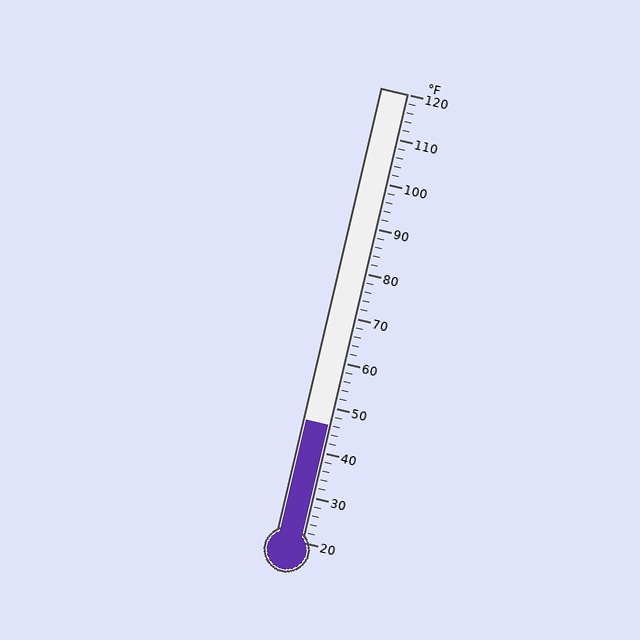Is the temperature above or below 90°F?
The temperature is below 90°F.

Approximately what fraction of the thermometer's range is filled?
The thermometer is filled to approximately 25% of its range.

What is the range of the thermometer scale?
The thermometer scale ranges from 20°F to 120°F.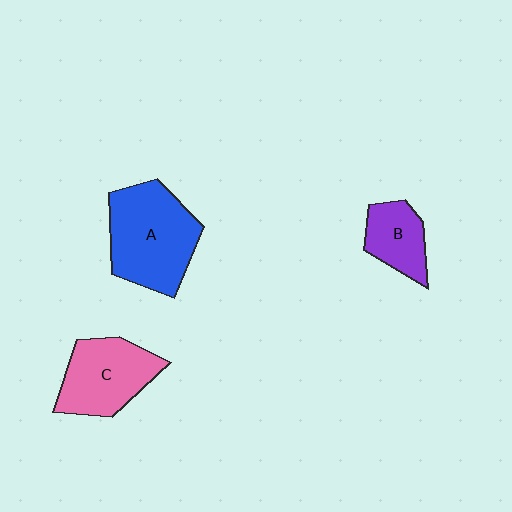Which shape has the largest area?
Shape A (blue).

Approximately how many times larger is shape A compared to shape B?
Approximately 2.1 times.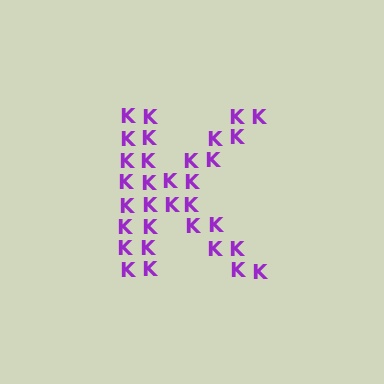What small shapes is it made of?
It is made of small letter K's.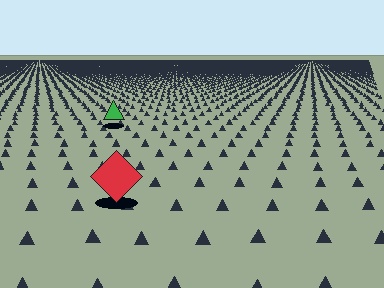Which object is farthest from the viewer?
The green triangle is farthest from the viewer. It appears smaller and the ground texture around it is denser.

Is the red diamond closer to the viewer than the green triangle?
Yes. The red diamond is closer — you can tell from the texture gradient: the ground texture is coarser near it.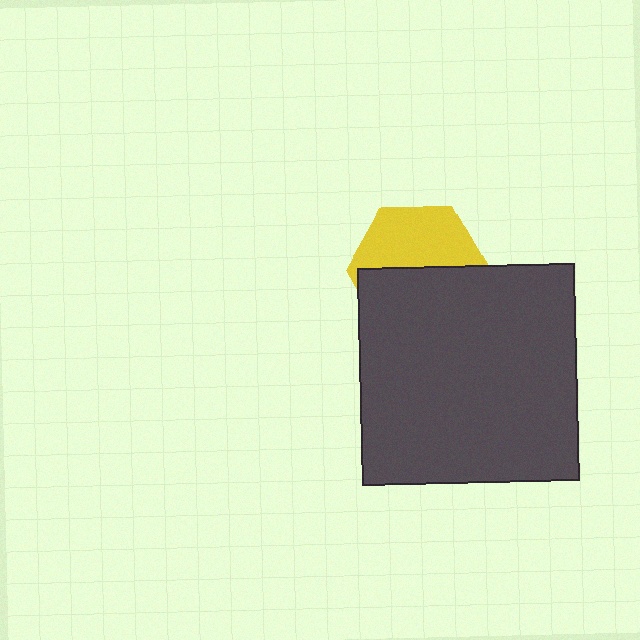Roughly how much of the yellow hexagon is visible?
About half of it is visible (roughly 49%).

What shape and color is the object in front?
The object in front is a dark gray square.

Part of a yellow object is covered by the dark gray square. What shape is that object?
It is a hexagon.